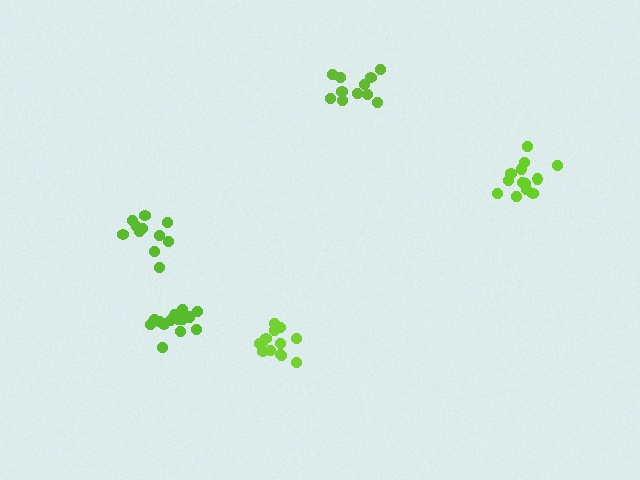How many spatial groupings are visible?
There are 5 spatial groupings.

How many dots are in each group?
Group 1: 16 dots, Group 2: 11 dots, Group 3: 13 dots, Group 4: 11 dots, Group 5: 13 dots (64 total).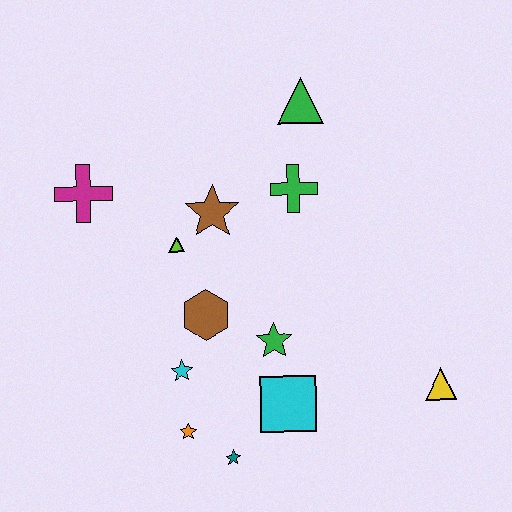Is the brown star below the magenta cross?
Yes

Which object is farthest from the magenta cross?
The yellow triangle is farthest from the magenta cross.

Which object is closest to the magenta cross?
The lime triangle is closest to the magenta cross.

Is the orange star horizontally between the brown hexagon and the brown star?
No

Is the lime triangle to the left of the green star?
Yes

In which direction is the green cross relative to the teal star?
The green cross is above the teal star.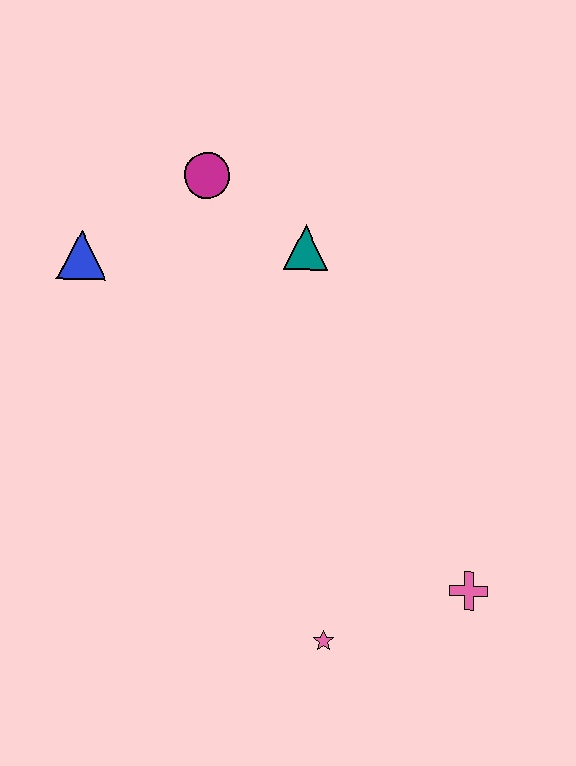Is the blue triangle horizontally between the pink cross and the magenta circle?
No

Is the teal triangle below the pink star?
No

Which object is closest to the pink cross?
The pink star is closest to the pink cross.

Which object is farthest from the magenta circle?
The pink cross is farthest from the magenta circle.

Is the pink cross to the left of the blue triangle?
No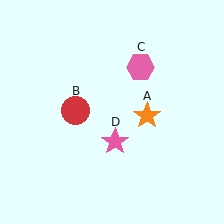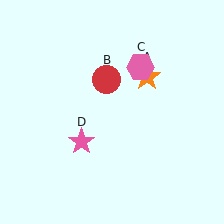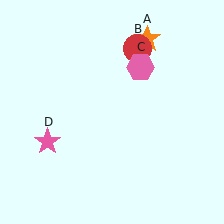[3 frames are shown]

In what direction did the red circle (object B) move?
The red circle (object B) moved up and to the right.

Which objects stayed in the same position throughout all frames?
Pink hexagon (object C) remained stationary.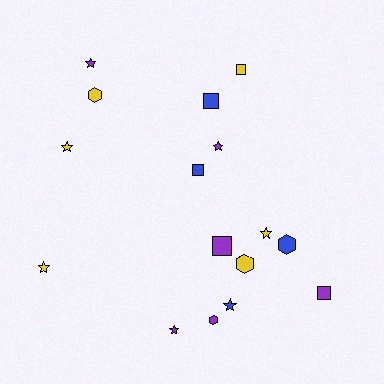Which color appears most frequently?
Purple, with 6 objects.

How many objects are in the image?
There are 16 objects.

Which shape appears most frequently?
Star, with 7 objects.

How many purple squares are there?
There are 2 purple squares.